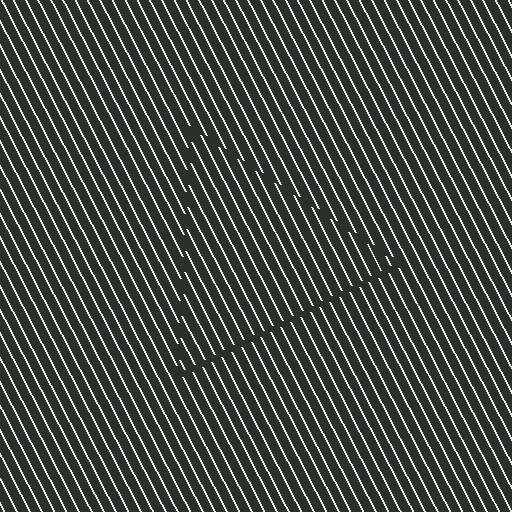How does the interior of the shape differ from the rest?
The interior of the shape contains the same grating, shifted by half a period — the contour is defined by the phase discontinuity where line-ends from the inner and outer gratings abut.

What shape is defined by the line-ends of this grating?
An illusory triangle. The interior of the shape contains the same grating, shifted by half a period — the contour is defined by the phase discontinuity where line-ends from the inner and outer gratings abut.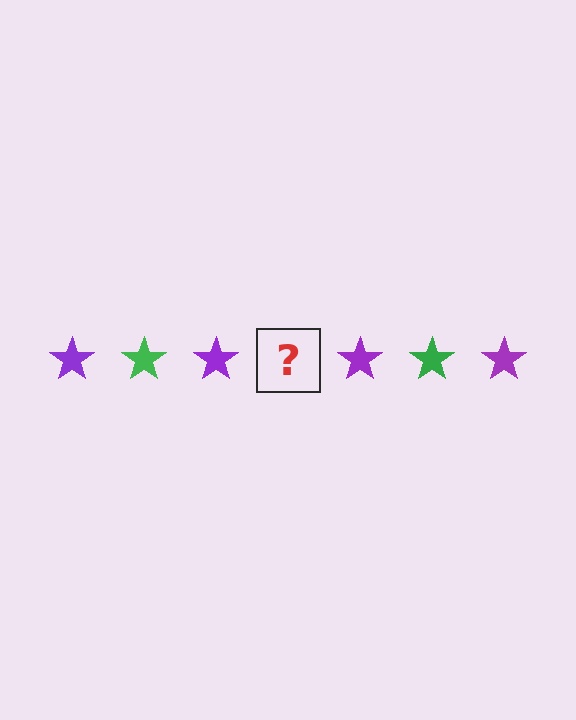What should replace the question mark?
The question mark should be replaced with a green star.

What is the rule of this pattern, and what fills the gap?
The rule is that the pattern cycles through purple, green stars. The gap should be filled with a green star.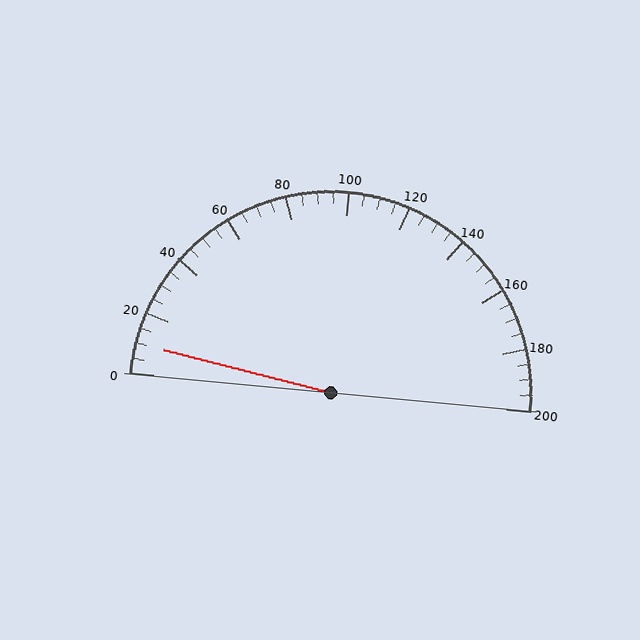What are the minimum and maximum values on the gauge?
The gauge ranges from 0 to 200.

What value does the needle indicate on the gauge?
The needle indicates approximately 10.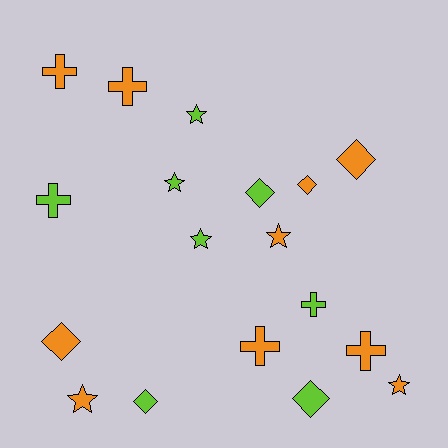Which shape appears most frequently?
Diamond, with 6 objects.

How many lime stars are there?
There are 3 lime stars.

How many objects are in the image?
There are 18 objects.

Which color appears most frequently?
Orange, with 10 objects.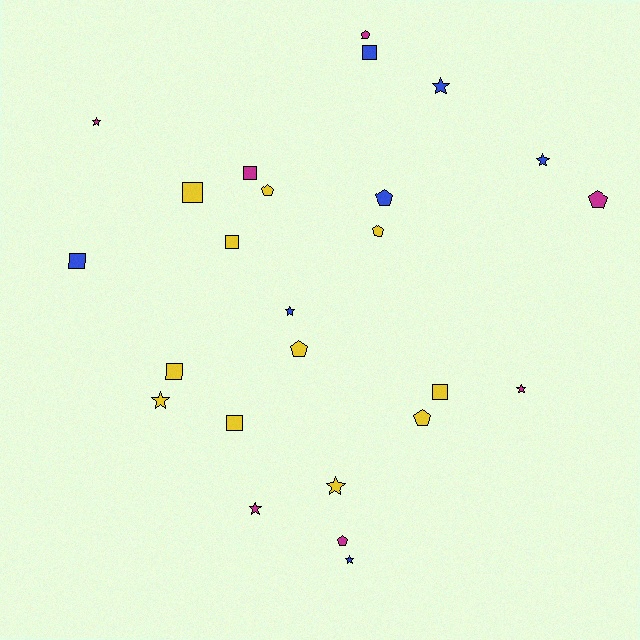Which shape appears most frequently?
Star, with 9 objects.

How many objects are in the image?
There are 25 objects.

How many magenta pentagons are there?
There are 3 magenta pentagons.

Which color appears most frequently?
Yellow, with 11 objects.